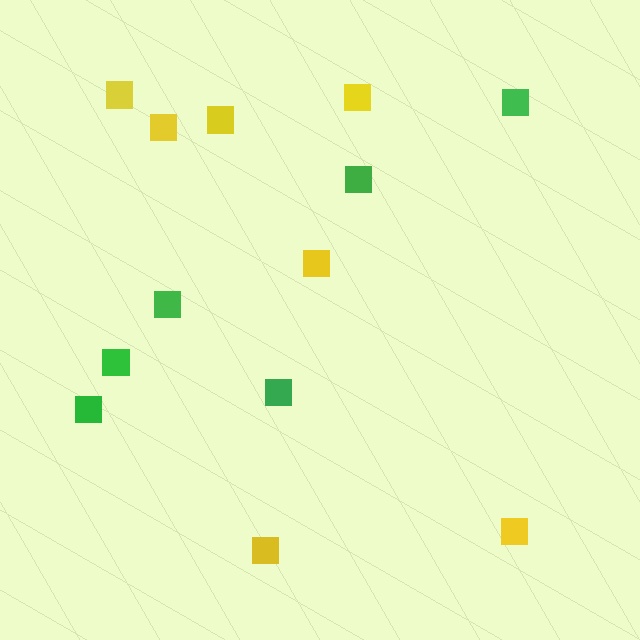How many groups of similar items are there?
There are 2 groups: one group of yellow squares (7) and one group of green squares (6).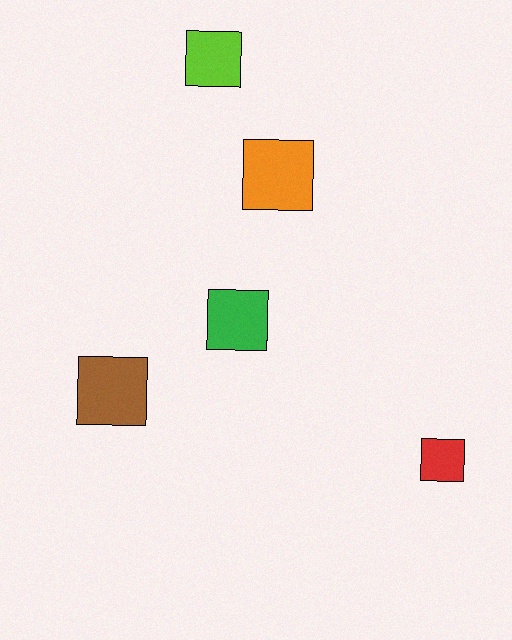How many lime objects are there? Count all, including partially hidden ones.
There is 1 lime object.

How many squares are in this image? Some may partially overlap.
There are 5 squares.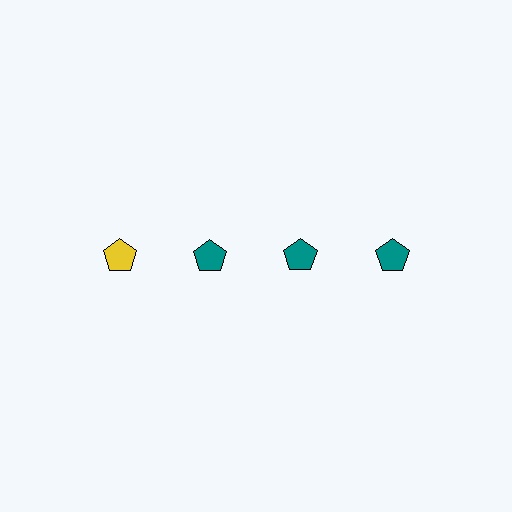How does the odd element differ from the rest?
It has a different color: yellow instead of teal.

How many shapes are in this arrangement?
There are 4 shapes arranged in a grid pattern.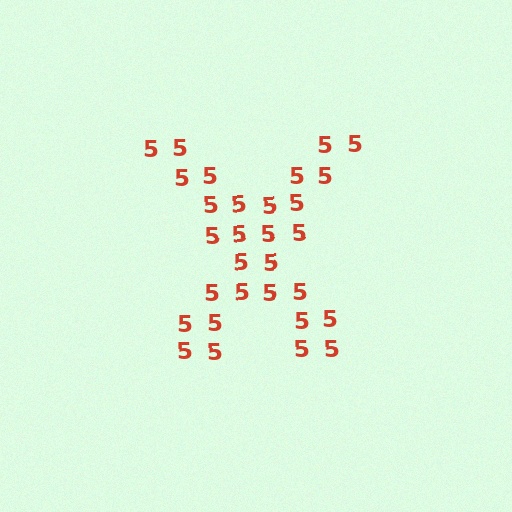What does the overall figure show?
The overall figure shows the letter X.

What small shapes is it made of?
It is made of small digit 5's.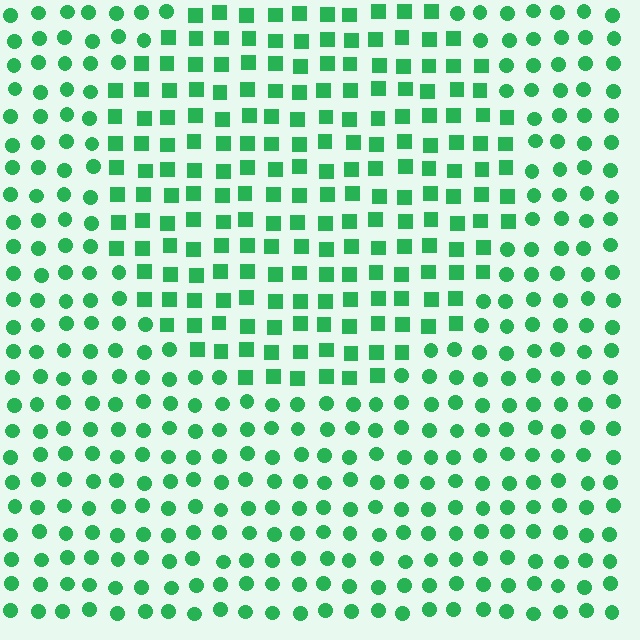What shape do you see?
I see a circle.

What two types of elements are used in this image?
The image uses squares inside the circle region and circles outside it.